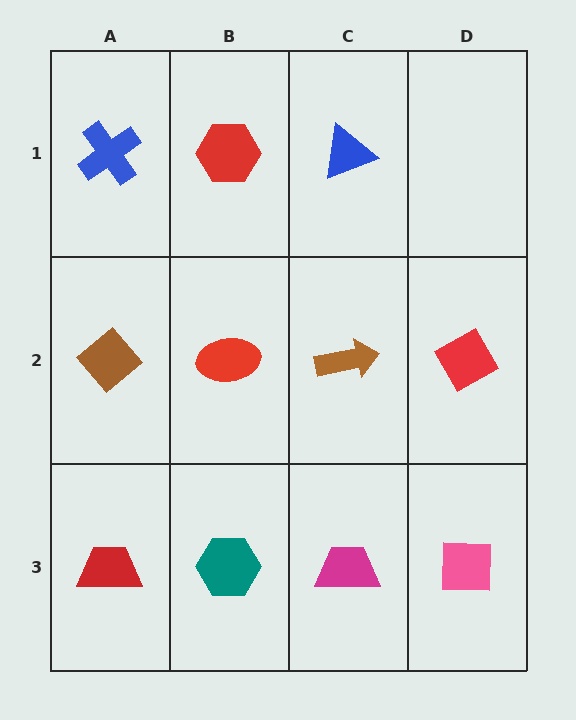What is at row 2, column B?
A red ellipse.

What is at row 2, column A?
A brown diamond.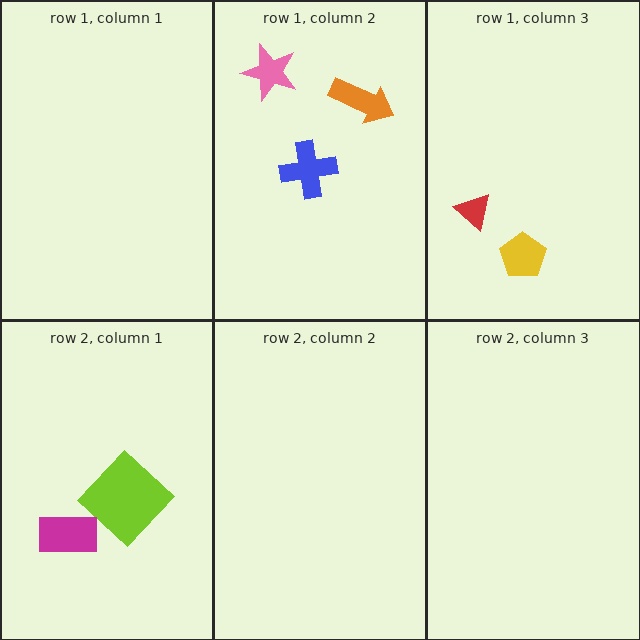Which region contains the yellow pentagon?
The row 1, column 3 region.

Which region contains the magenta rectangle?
The row 2, column 1 region.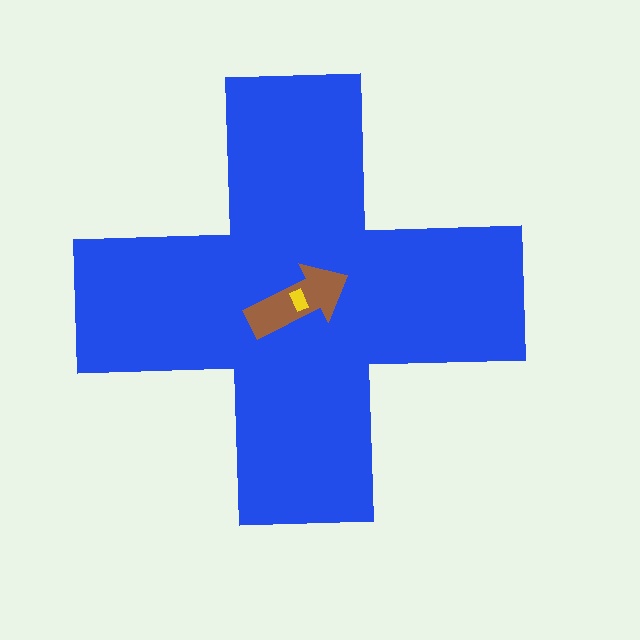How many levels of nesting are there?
3.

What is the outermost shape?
The blue cross.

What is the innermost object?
The yellow rectangle.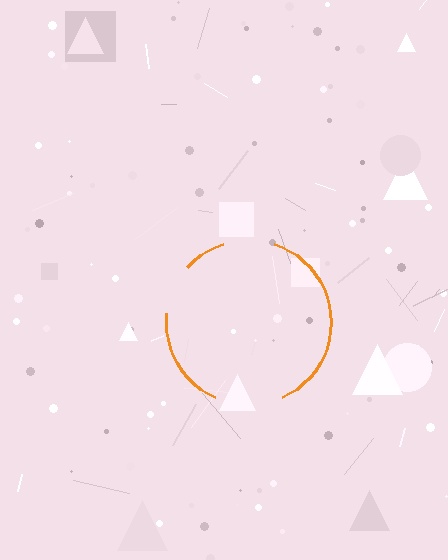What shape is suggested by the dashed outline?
The dashed outline suggests a circle.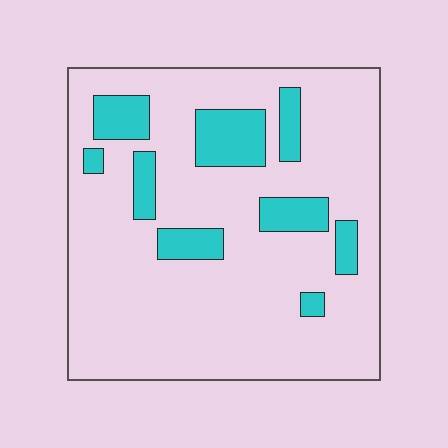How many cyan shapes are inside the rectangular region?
9.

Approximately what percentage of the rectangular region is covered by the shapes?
Approximately 15%.